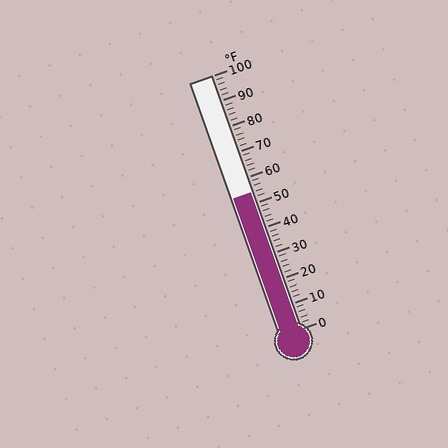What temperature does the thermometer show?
The thermometer shows approximately 54°F.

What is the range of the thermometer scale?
The thermometer scale ranges from 0°F to 100°F.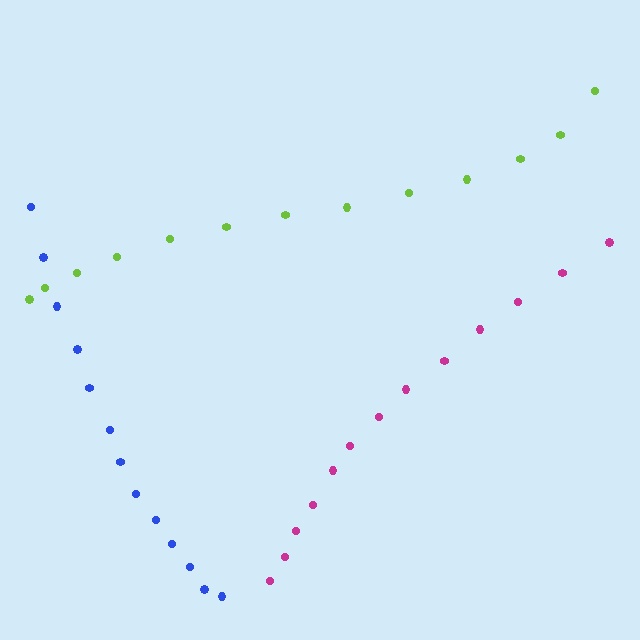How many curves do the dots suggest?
There are 3 distinct paths.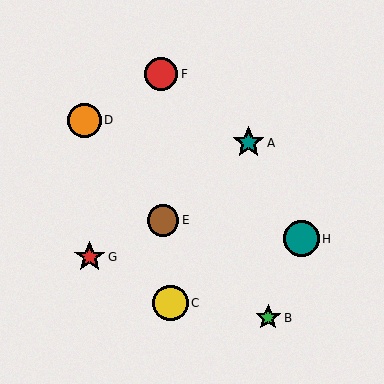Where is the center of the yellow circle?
The center of the yellow circle is at (170, 303).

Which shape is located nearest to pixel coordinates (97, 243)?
The red star (labeled G) at (90, 257) is nearest to that location.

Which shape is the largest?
The teal circle (labeled H) is the largest.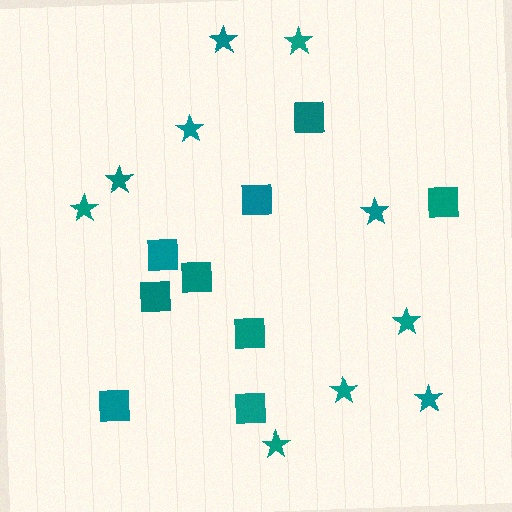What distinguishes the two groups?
There are 2 groups: one group of stars (10) and one group of squares (9).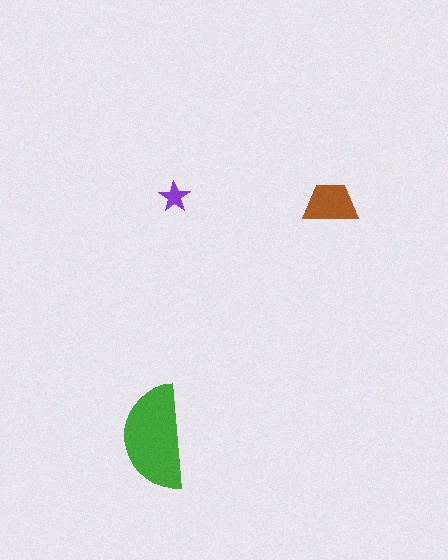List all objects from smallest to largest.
The purple star, the brown trapezoid, the green semicircle.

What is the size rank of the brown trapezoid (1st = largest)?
2nd.